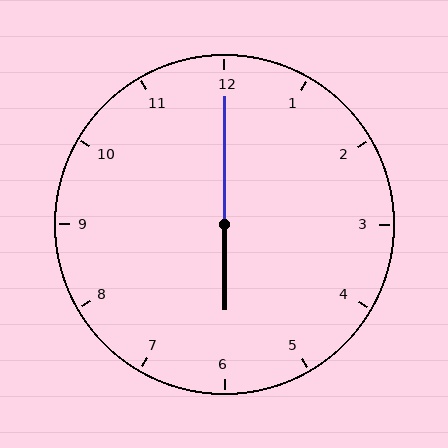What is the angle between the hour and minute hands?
Approximately 180 degrees.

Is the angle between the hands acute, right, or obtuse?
It is obtuse.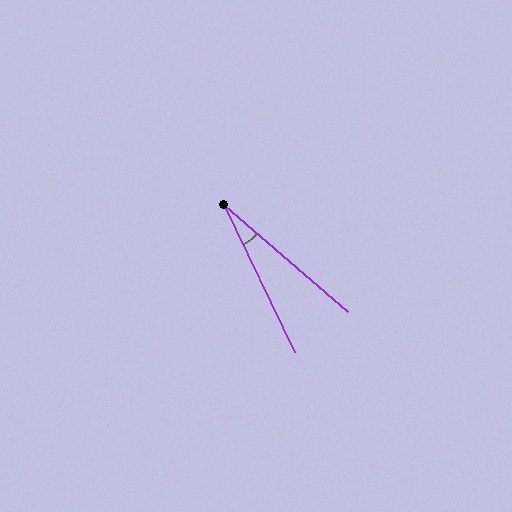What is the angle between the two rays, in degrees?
Approximately 24 degrees.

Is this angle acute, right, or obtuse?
It is acute.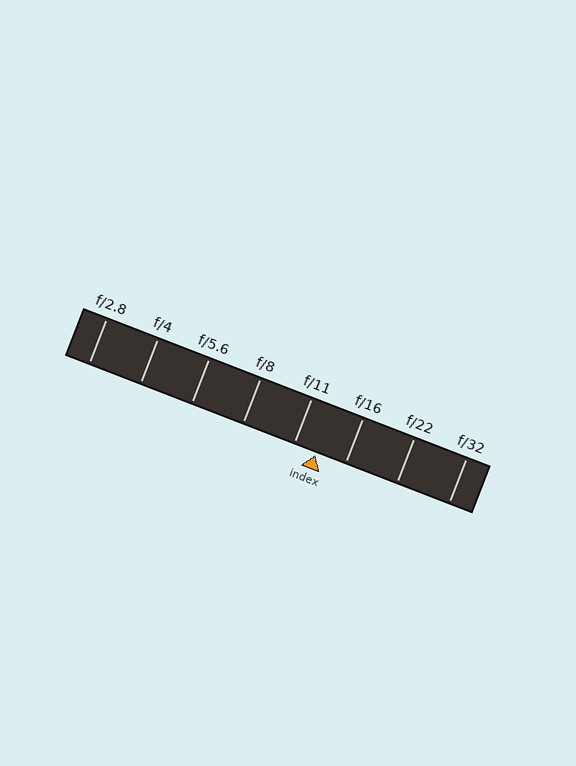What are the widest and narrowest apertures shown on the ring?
The widest aperture shown is f/2.8 and the narrowest is f/32.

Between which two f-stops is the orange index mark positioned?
The index mark is between f/11 and f/16.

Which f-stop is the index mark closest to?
The index mark is closest to f/11.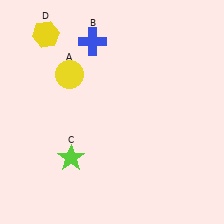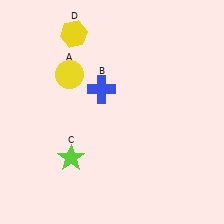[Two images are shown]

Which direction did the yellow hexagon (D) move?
The yellow hexagon (D) moved right.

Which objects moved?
The objects that moved are: the blue cross (B), the yellow hexagon (D).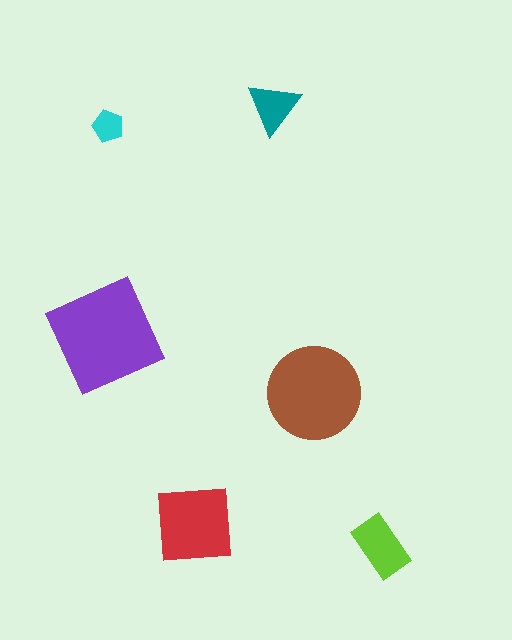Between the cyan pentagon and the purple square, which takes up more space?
The purple square.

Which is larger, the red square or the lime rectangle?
The red square.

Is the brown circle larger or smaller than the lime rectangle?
Larger.